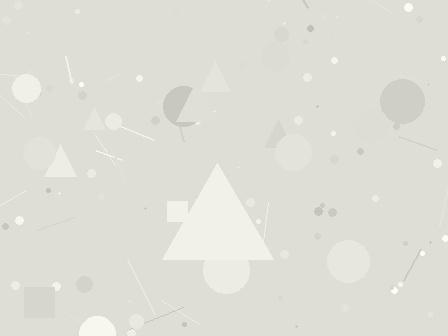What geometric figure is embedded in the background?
A triangle is embedded in the background.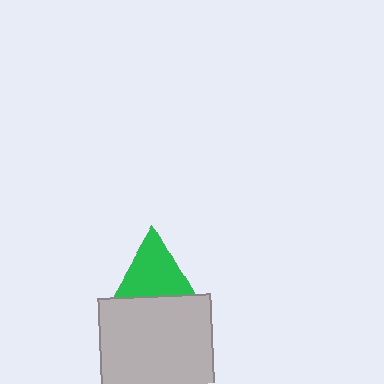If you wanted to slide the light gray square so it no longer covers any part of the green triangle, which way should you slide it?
Slide it down — that is the most direct way to separate the two shapes.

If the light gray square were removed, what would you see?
You would see the complete green triangle.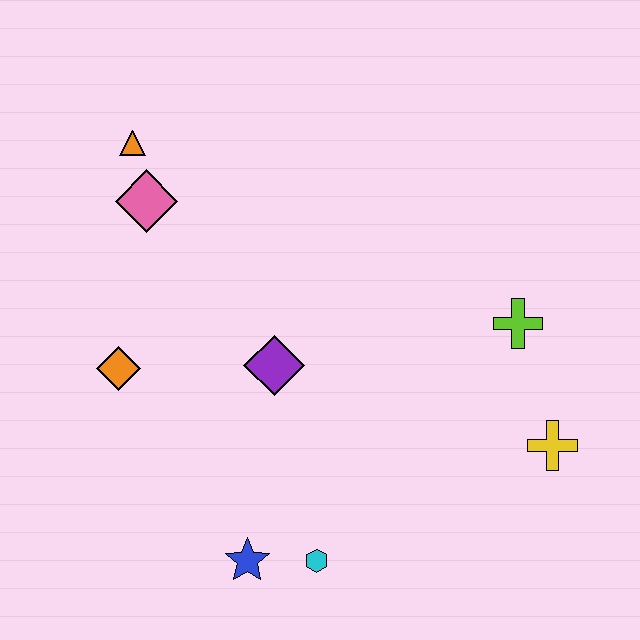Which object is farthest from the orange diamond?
The yellow cross is farthest from the orange diamond.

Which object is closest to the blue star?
The cyan hexagon is closest to the blue star.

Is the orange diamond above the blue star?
Yes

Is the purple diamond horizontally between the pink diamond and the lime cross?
Yes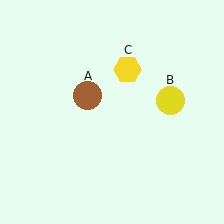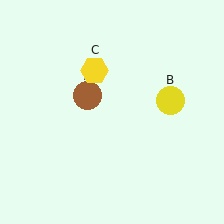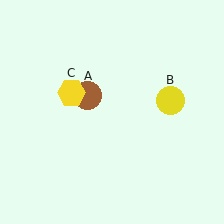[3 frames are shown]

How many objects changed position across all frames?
1 object changed position: yellow hexagon (object C).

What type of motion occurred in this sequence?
The yellow hexagon (object C) rotated counterclockwise around the center of the scene.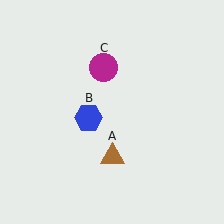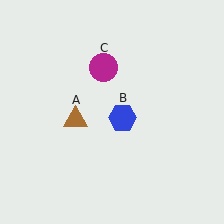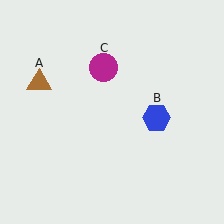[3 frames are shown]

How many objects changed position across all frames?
2 objects changed position: brown triangle (object A), blue hexagon (object B).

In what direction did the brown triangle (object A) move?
The brown triangle (object A) moved up and to the left.